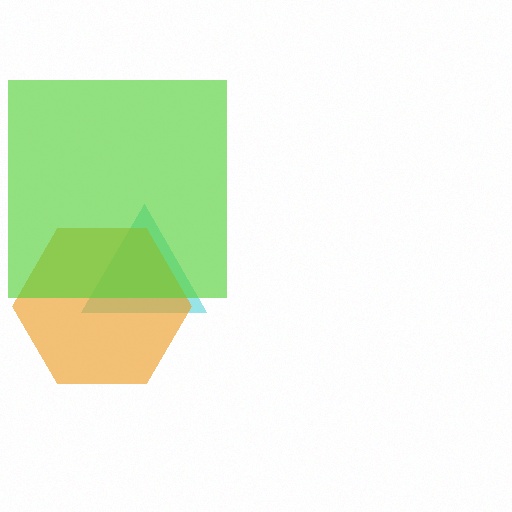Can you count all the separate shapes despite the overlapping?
Yes, there are 3 separate shapes.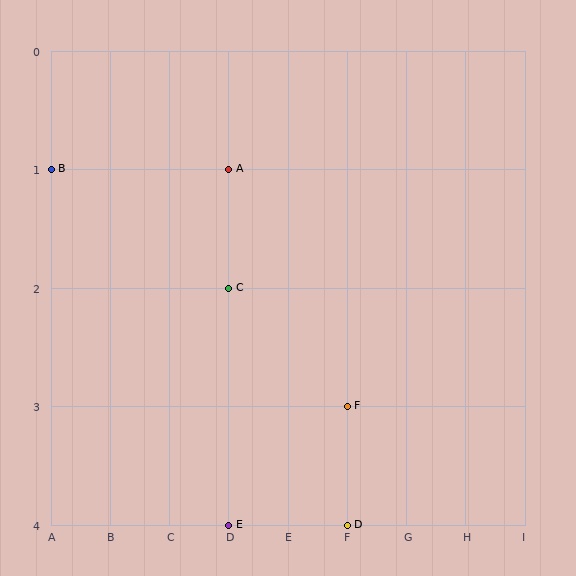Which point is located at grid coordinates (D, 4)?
Point E is at (D, 4).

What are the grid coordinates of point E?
Point E is at grid coordinates (D, 4).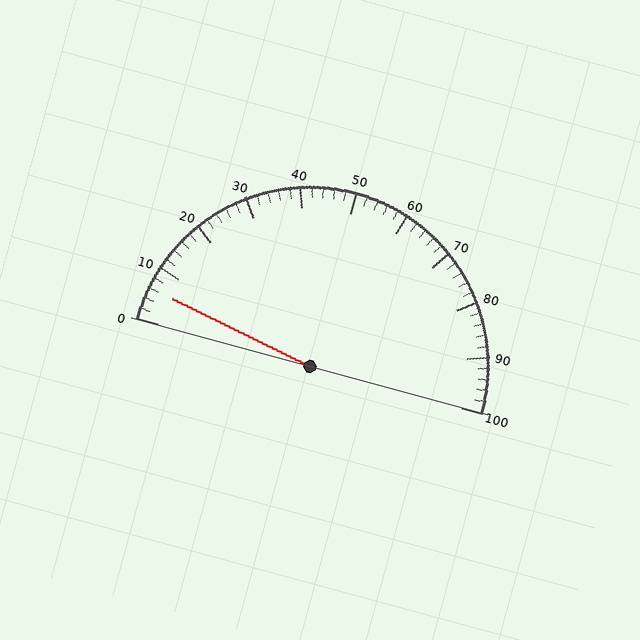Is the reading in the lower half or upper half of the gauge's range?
The reading is in the lower half of the range (0 to 100).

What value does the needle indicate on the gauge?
The needle indicates approximately 6.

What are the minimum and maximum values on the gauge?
The gauge ranges from 0 to 100.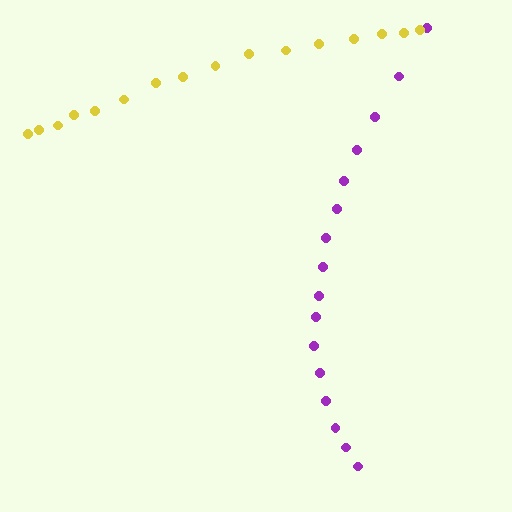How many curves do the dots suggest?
There are 2 distinct paths.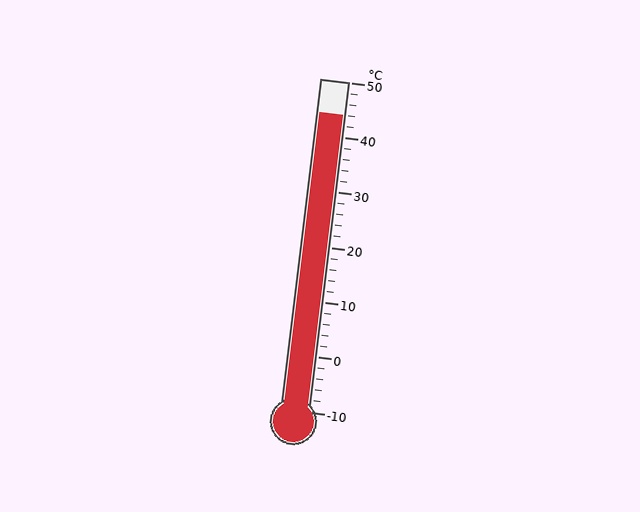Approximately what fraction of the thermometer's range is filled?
The thermometer is filled to approximately 90% of its range.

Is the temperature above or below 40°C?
The temperature is above 40°C.